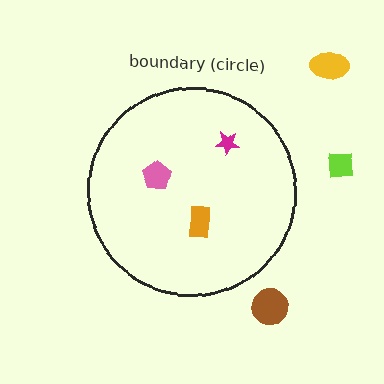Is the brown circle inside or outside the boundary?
Outside.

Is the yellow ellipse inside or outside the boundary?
Outside.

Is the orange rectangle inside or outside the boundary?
Inside.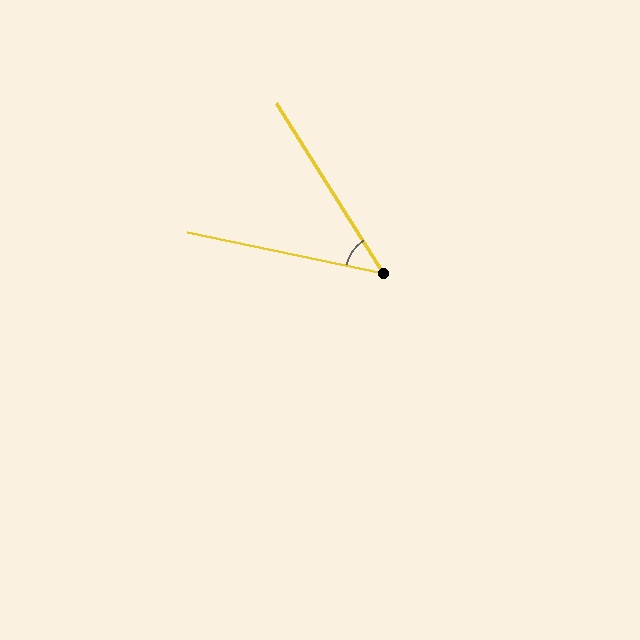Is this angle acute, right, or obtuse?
It is acute.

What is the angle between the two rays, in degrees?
Approximately 46 degrees.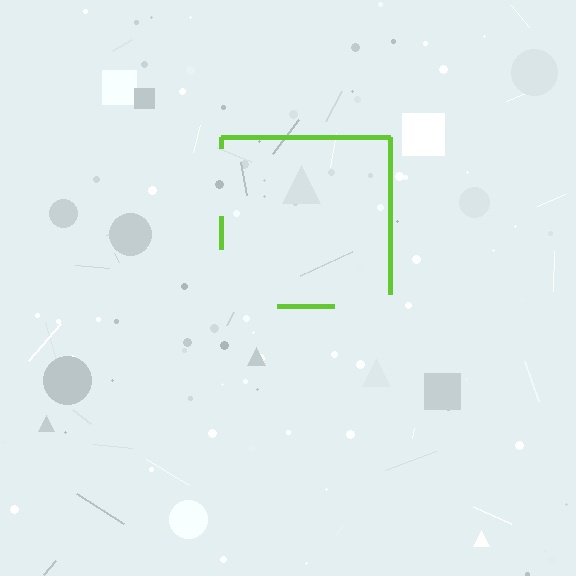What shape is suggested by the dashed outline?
The dashed outline suggests a square.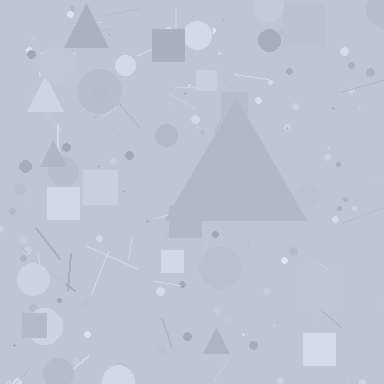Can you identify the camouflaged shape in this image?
The camouflaged shape is a triangle.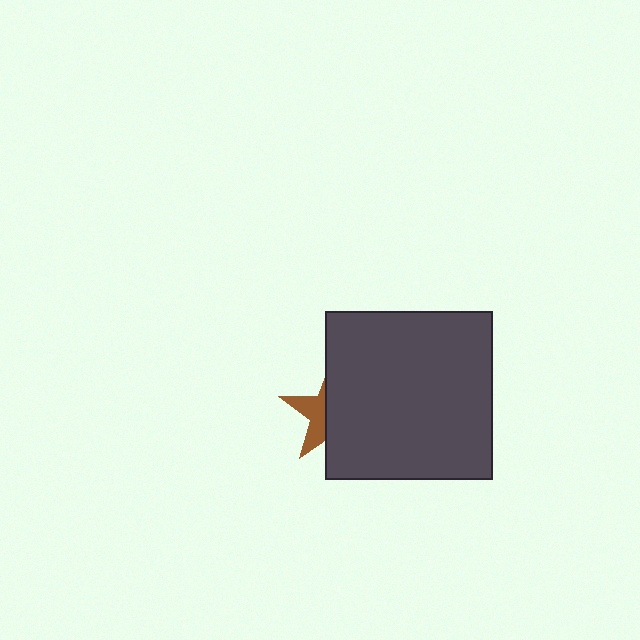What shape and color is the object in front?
The object in front is a dark gray square.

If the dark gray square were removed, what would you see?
You would see the complete brown star.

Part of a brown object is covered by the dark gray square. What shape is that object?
It is a star.